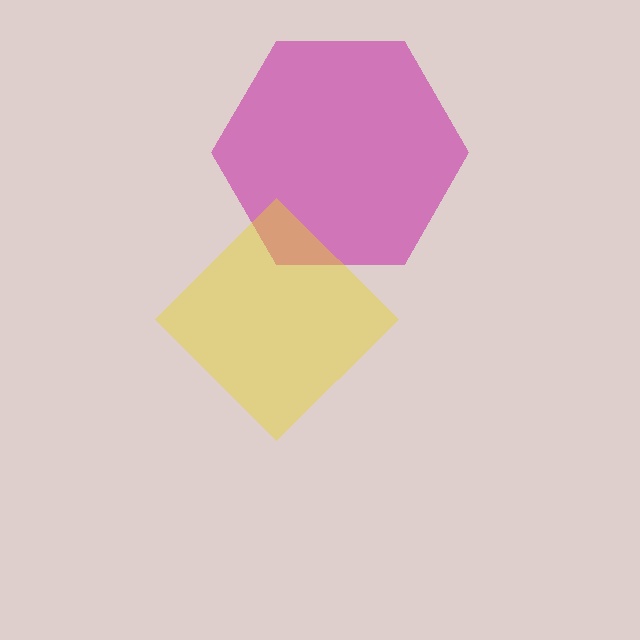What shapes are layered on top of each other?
The layered shapes are: a magenta hexagon, a yellow diamond.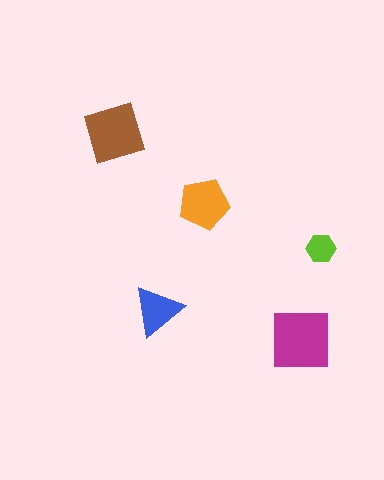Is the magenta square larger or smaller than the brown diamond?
Larger.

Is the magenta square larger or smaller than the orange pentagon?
Larger.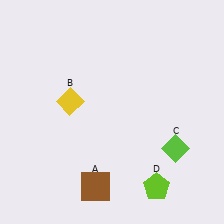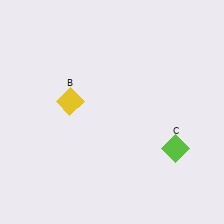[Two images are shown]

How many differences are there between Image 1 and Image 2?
There are 2 differences between the two images.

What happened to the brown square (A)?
The brown square (A) was removed in Image 2. It was in the bottom-left area of Image 1.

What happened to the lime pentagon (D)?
The lime pentagon (D) was removed in Image 2. It was in the bottom-right area of Image 1.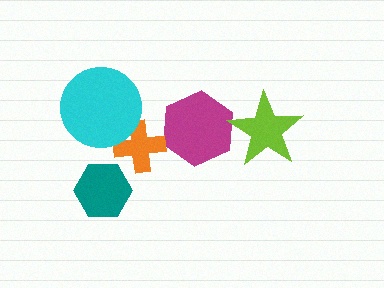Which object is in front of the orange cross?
The cyan circle is in front of the orange cross.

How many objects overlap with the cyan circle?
1 object overlaps with the cyan circle.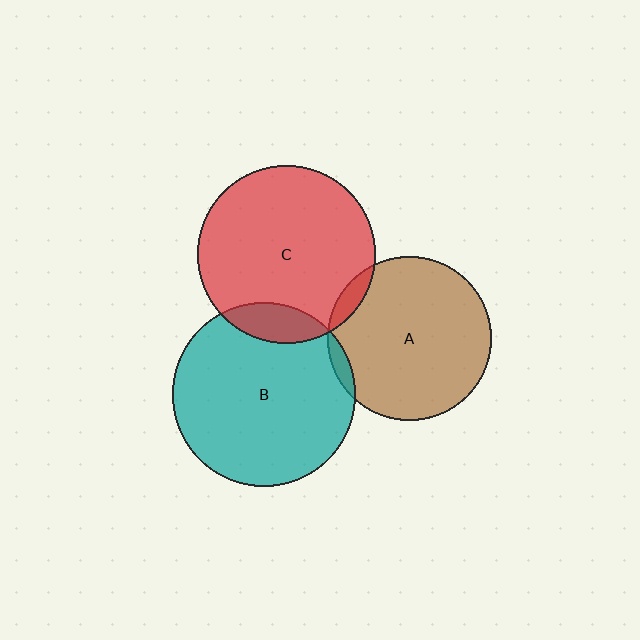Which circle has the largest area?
Circle B (teal).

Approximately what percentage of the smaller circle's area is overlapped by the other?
Approximately 5%.